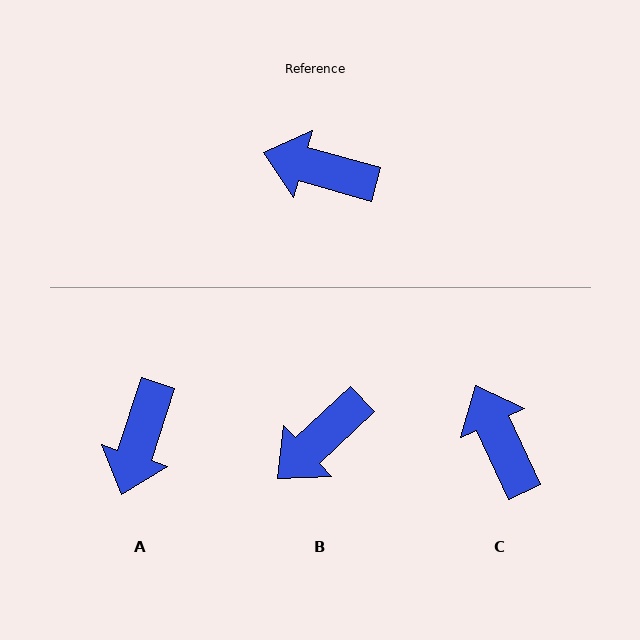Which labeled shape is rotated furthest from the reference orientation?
A, about 88 degrees away.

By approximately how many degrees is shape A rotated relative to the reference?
Approximately 88 degrees counter-clockwise.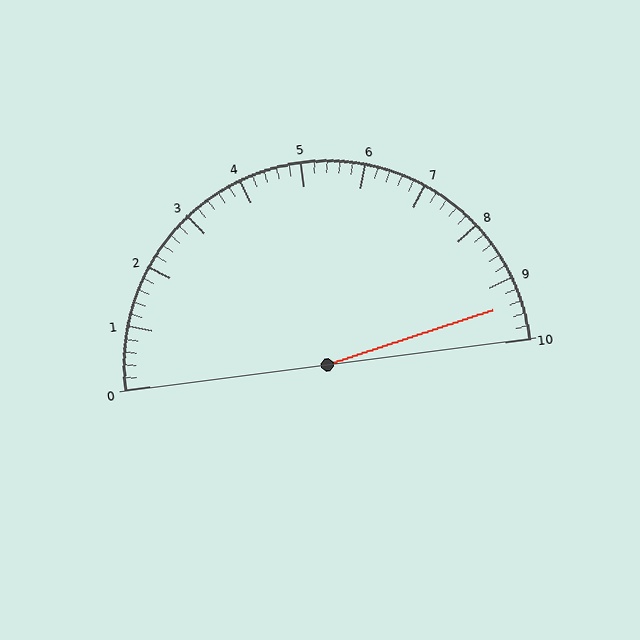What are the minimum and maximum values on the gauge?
The gauge ranges from 0 to 10.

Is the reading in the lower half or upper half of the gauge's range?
The reading is in the upper half of the range (0 to 10).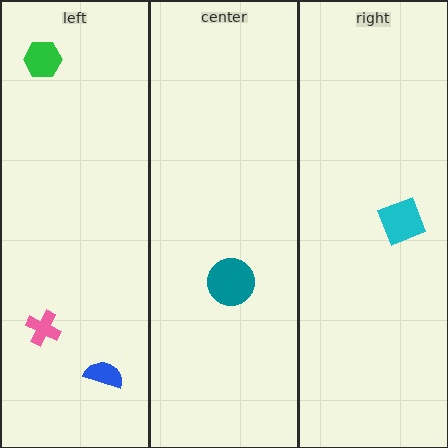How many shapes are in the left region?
3.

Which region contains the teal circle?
The center region.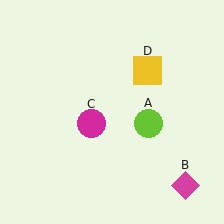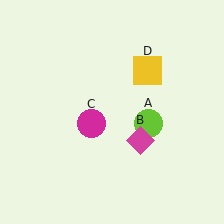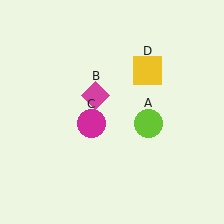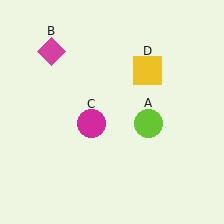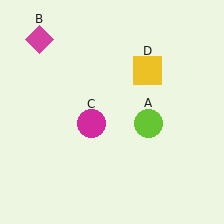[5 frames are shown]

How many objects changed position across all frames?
1 object changed position: magenta diamond (object B).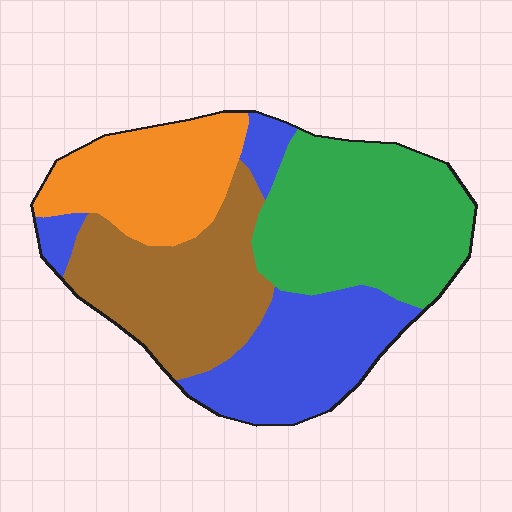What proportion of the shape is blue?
Blue covers roughly 25% of the shape.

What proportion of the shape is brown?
Brown takes up about one quarter (1/4) of the shape.